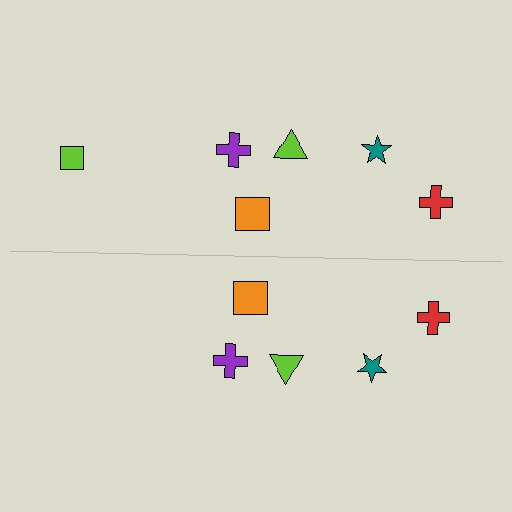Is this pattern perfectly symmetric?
No, the pattern is not perfectly symmetric. A lime square is missing from the bottom side.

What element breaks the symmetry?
A lime square is missing from the bottom side.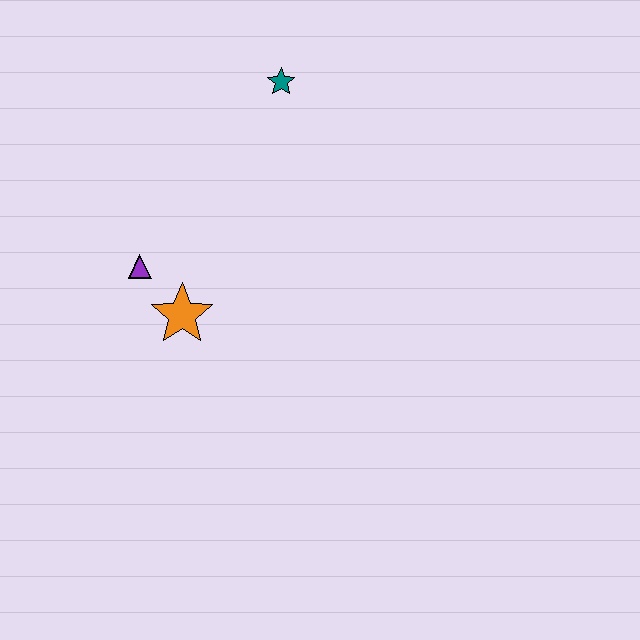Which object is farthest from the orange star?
The teal star is farthest from the orange star.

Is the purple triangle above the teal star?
No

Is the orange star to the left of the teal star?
Yes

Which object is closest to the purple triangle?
The orange star is closest to the purple triangle.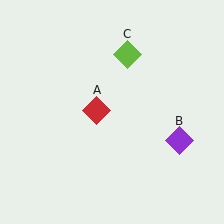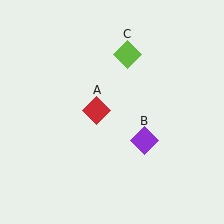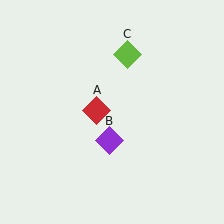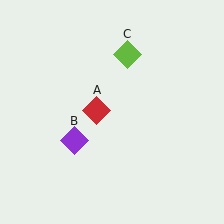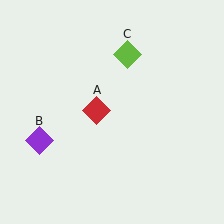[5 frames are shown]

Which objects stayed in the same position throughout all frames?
Red diamond (object A) and lime diamond (object C) remained stationary.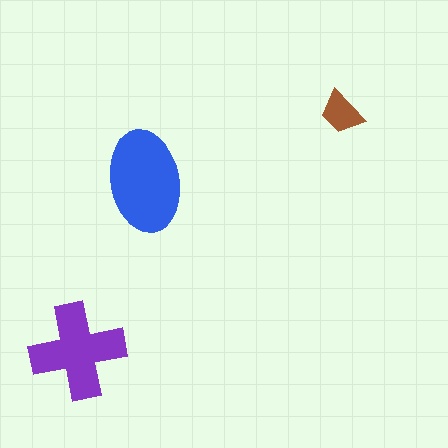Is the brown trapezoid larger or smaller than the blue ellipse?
Smaller.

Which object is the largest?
The blue ellipse.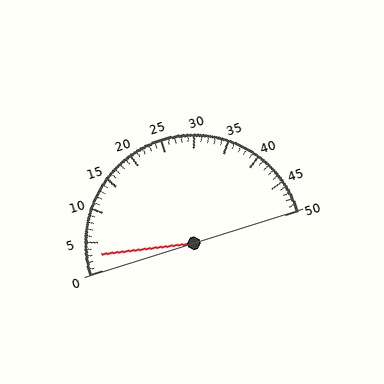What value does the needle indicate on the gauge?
The needle indicates approximately 3.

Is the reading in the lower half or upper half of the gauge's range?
The reading is in the lower half of the range (0 to 50).